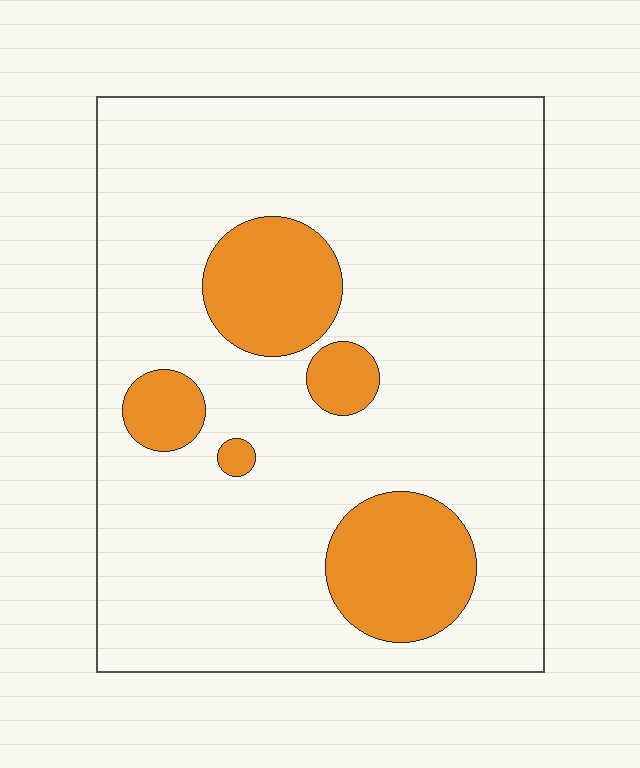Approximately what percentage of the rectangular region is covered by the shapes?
Approximately 15%.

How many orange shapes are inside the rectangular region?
5.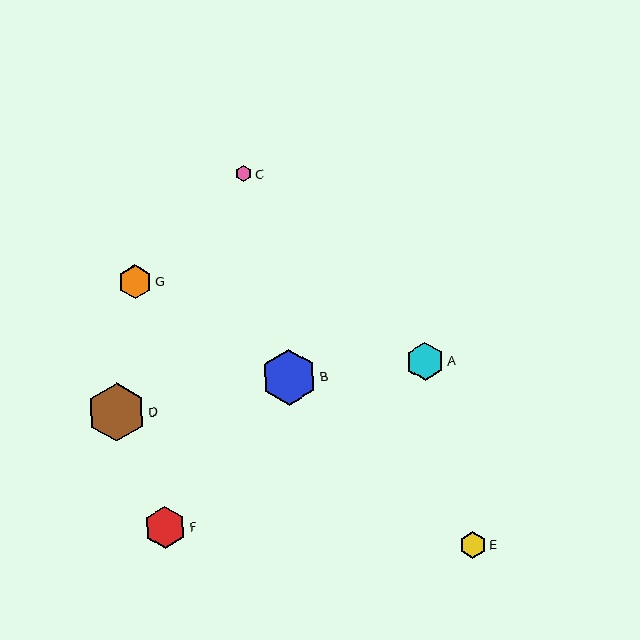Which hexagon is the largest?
Hexagon D is the largest with a size of approximately 58 pixels.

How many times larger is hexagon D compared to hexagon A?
Hexagon D is approximately 1.5 times the size of hexagon A.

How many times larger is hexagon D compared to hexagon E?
Hexagon D is approximately 2.2 times the size of hexagon E.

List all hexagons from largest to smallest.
From largest to smallest: D, B, F, A, G, E, C.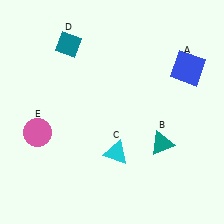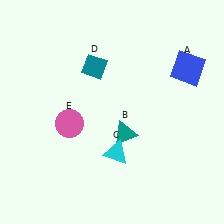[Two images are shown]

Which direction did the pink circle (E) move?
The pink circle (E) moved right.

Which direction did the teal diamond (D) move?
The teal diamond (D) moved right.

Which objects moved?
The objects that moved are: the teal triangle (B), the teal diamond (D), the pink circle (E).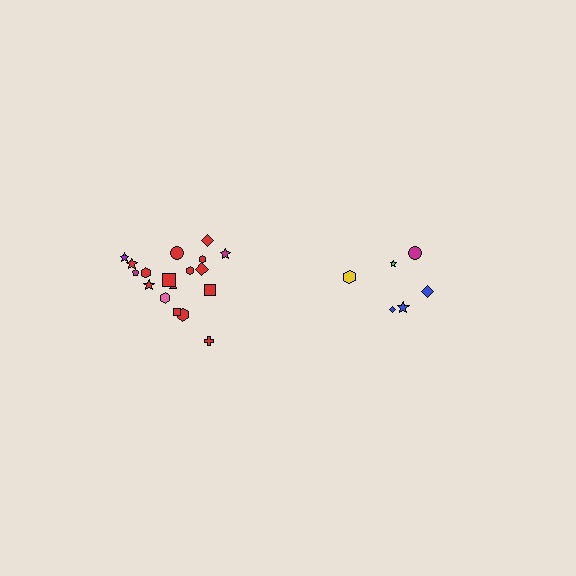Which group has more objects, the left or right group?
The left group.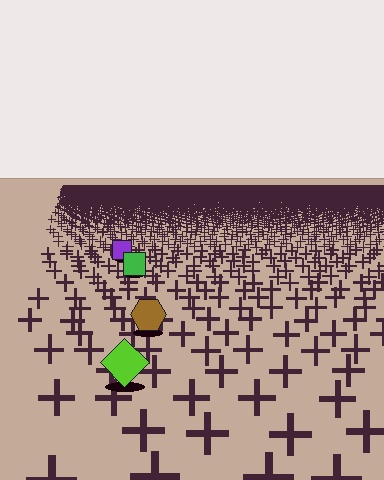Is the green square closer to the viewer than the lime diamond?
No. The lime diamond is closer — you can tell from the texture gradient: the ground texture is coarser near it.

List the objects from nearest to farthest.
From nearest to farthest: the lime diamond, the brown hexagon, the green square, the purple square.